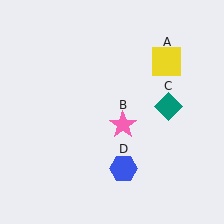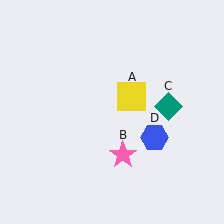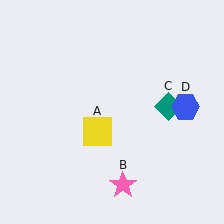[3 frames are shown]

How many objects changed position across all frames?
3 objects changed position: yellow square (object A), pink star (object B), blue hexagon (object D).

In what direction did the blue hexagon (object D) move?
The blue hexagon (object D) moved up and to the right.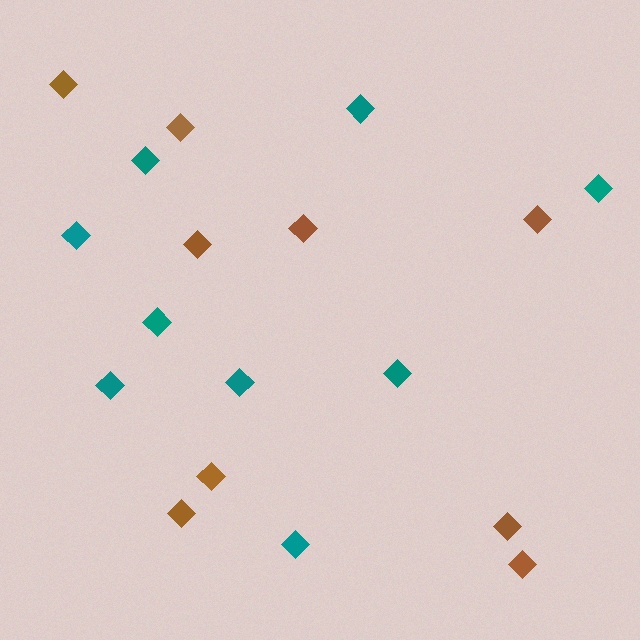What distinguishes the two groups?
There are 2 groups: one group of teal diamonds (9) and one group of brown diamonds (9).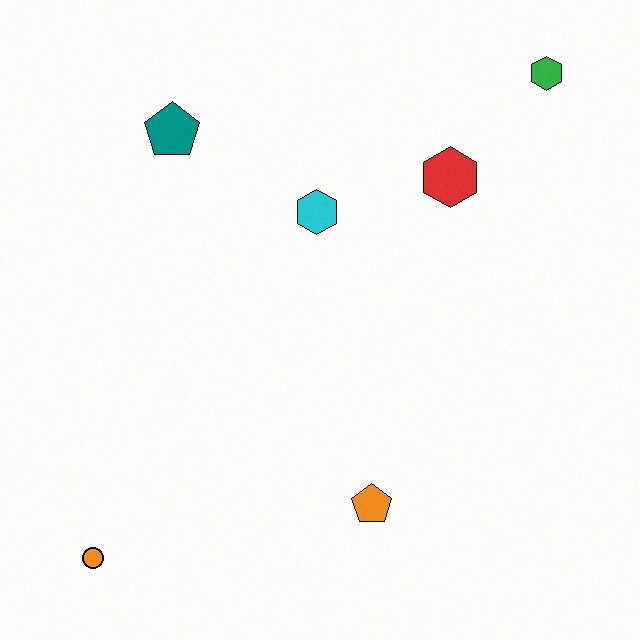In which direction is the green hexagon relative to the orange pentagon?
The green hexagon is above the orange pentagon.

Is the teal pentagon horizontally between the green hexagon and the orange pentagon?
No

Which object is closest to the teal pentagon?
The cyan hexagon is closest to the teal pentagon.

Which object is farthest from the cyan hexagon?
The orange circle is farthest from the cyan hexagon.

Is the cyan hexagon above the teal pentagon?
No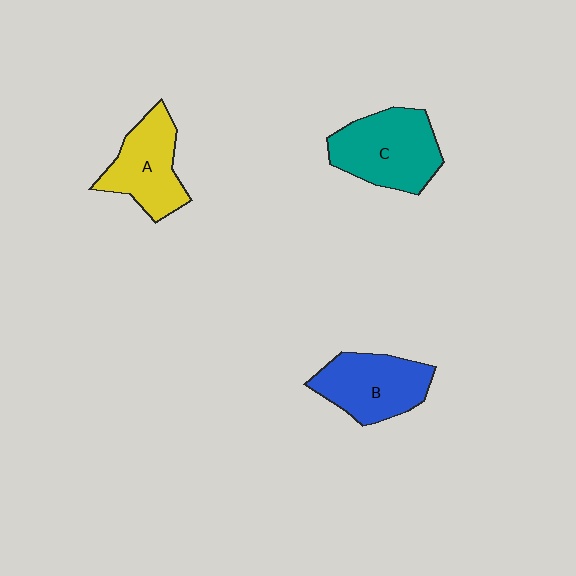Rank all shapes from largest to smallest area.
From largest to smallest: C (teal), B (blue), A (yellow).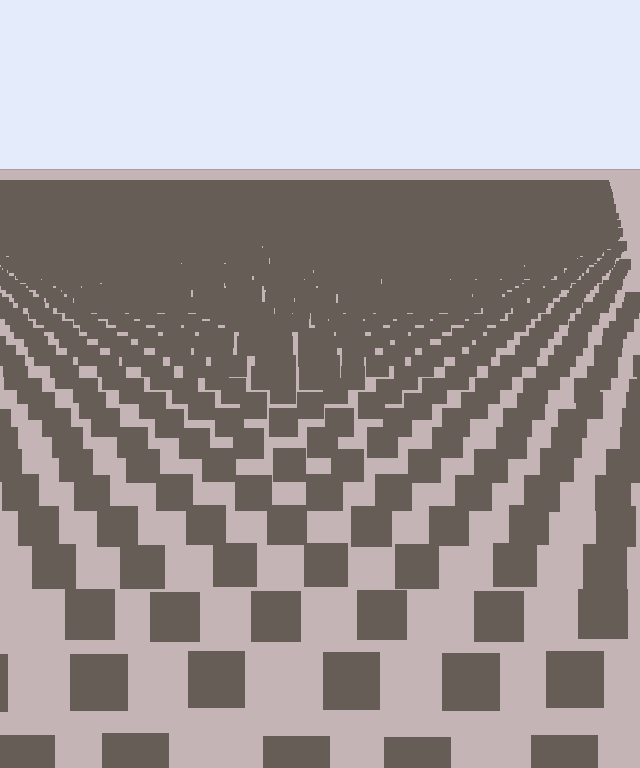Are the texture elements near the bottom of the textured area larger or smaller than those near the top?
Larger. Near the bottom, elements are closer to the viewer and appear at a bigger on-screen size.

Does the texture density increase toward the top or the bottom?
Density increases toward the top.